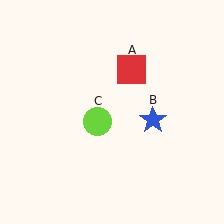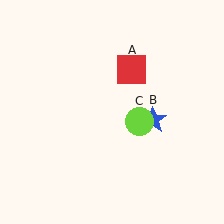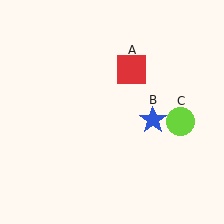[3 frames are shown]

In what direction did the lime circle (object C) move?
The lime circle (object C) moved right.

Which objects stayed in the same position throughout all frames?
Red square (object A) and blue star (object B) remained stationary.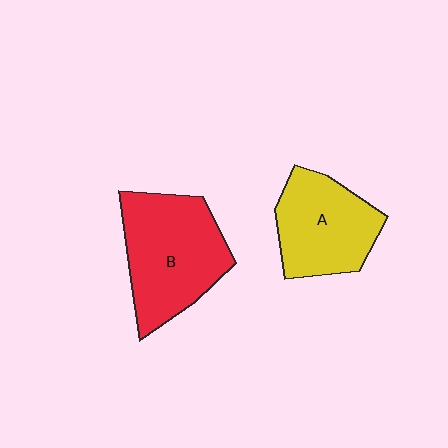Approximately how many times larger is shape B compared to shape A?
Approximately 1.3 times.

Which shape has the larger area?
Shape B (red).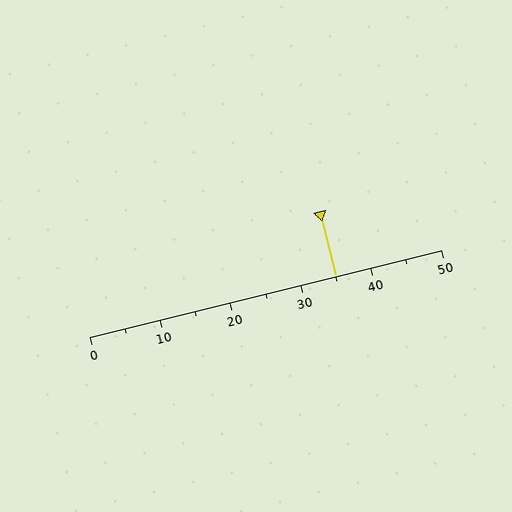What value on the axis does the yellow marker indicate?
The marker indicates approximately 35.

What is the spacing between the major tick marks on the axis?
The major ticks are spaced 10 apart.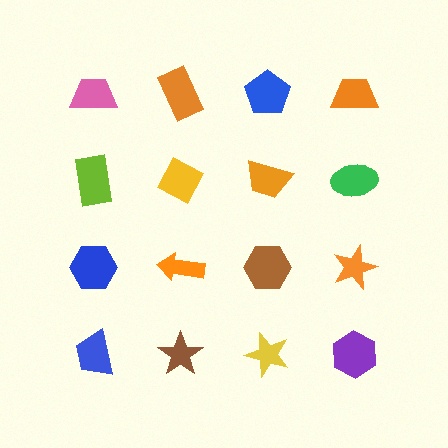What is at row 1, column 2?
An orange rectangle.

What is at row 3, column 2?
An orange arrow.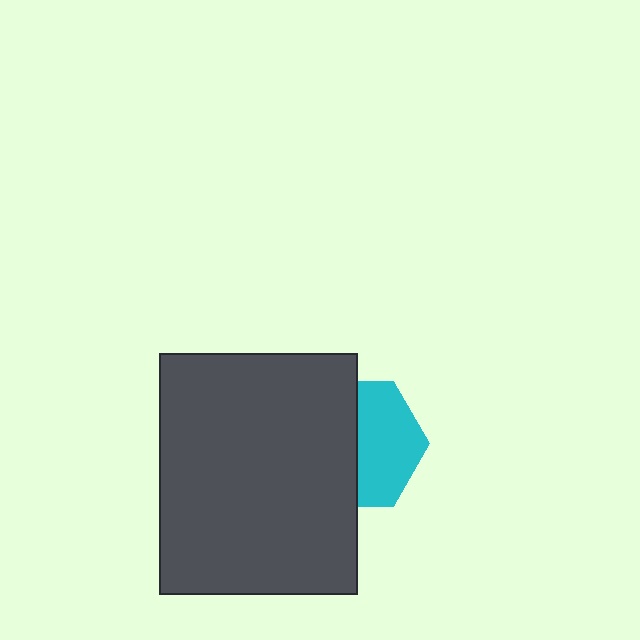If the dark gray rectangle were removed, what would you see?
You would see the complete cyan hexagon.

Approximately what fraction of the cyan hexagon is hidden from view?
Roughly 50% of the cyan hexagon is hidden behind the dark gray rectangle.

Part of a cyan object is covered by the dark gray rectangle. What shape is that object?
It is a hexagon.